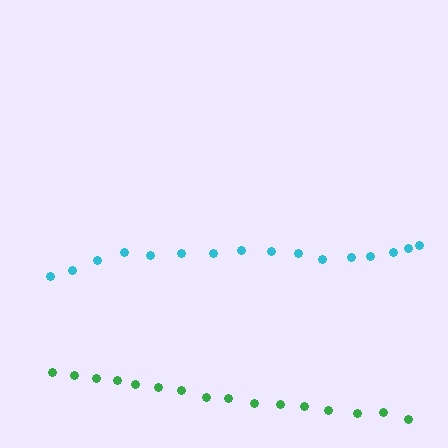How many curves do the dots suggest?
There are 2 distinct paths.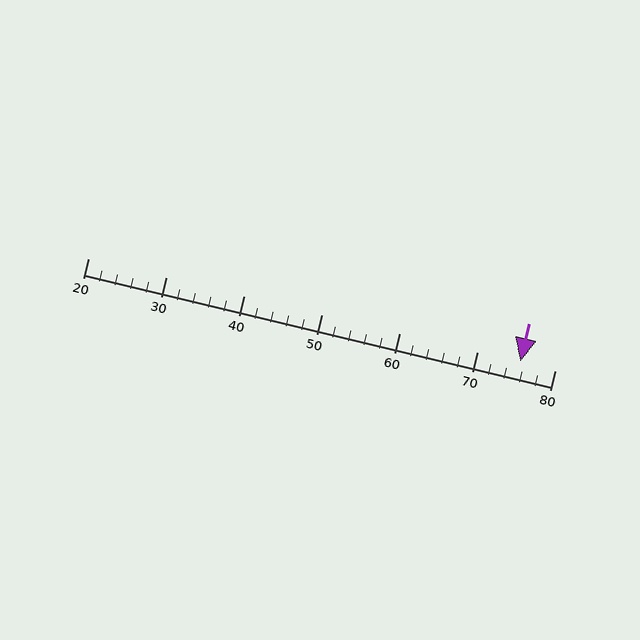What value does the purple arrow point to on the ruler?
The purple arrow points to approximately 76.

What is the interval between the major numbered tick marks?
The major tick marks are spaced 10 units apart.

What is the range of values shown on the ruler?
The ruler shows values from 20 to 80.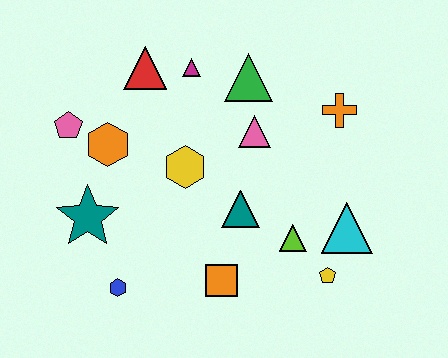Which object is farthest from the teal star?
The orange cross is farthest from the teal star.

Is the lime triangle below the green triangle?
Yes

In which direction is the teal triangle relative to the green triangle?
The teal triangle is below the green triangle.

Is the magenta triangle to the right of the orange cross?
No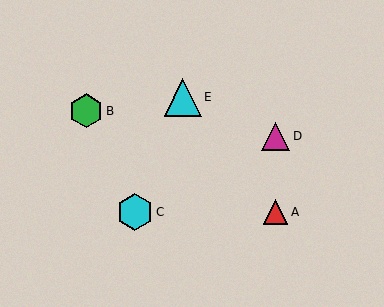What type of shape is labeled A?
Shape A is a red triangle.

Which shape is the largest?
The cyan triangle (labeled E) is the largest.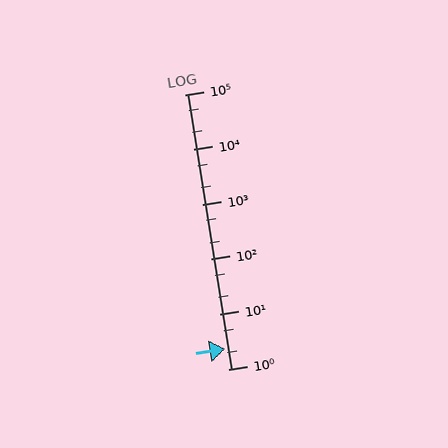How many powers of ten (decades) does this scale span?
The scale spans 5 decades, from 1 to 100000.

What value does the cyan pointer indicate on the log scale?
The pointer indicates approximately 2.3.